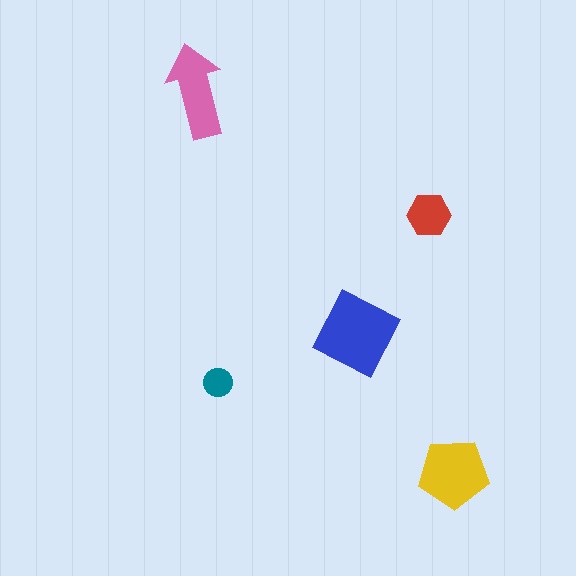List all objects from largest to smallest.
The blue square, the yellow pentagon, the pink arrow, the red hexagon, the teal circle.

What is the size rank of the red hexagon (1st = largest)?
4th.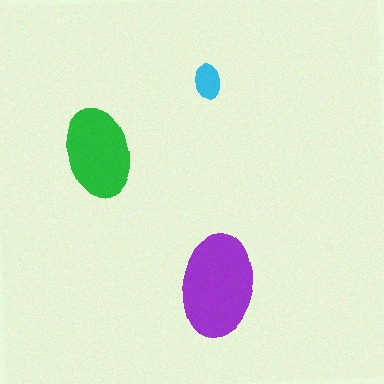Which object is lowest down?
The purple ellipse is bottommost.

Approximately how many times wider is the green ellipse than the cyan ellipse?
About 2.5 times wider.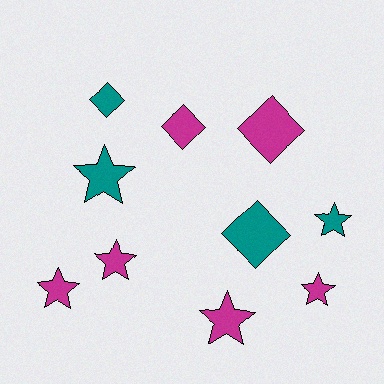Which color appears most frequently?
Magenta, with 6 objects.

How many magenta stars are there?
There are 4 magenta stars.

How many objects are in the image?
There are 10 objects.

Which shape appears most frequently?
Star, with 6 objects.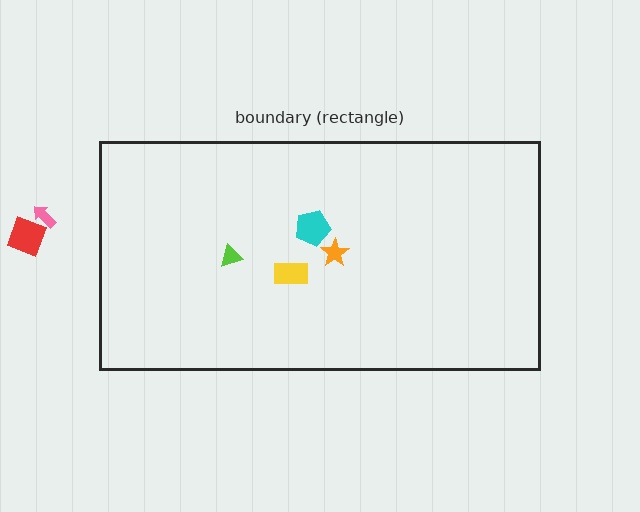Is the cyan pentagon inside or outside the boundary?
Inside.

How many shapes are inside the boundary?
4 inside, 2 outside.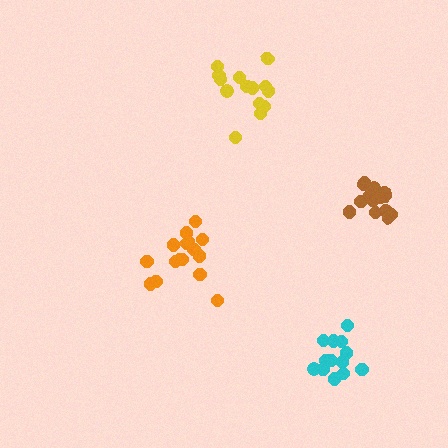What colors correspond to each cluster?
The clusters are colored: cyan, orange, brown, yellow.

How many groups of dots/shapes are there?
There are 4 groups.